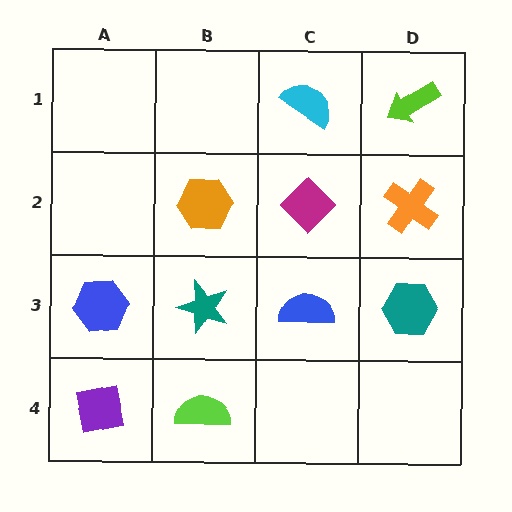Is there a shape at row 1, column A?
No, that cell is empty.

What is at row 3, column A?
A blue hexagon.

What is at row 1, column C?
A cyan semicircle.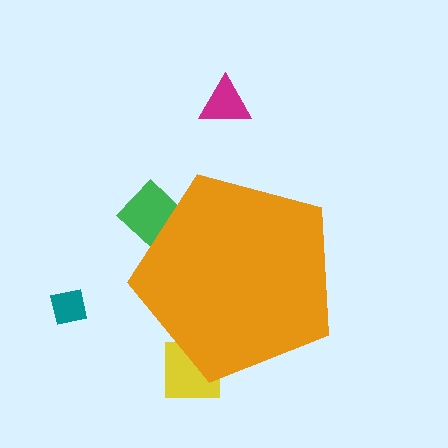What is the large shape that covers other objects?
An orange pentagon.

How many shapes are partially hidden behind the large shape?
2 shapes are partially hidden.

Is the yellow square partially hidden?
Yes, the yellow square is partially hidden behind the orange pentagon.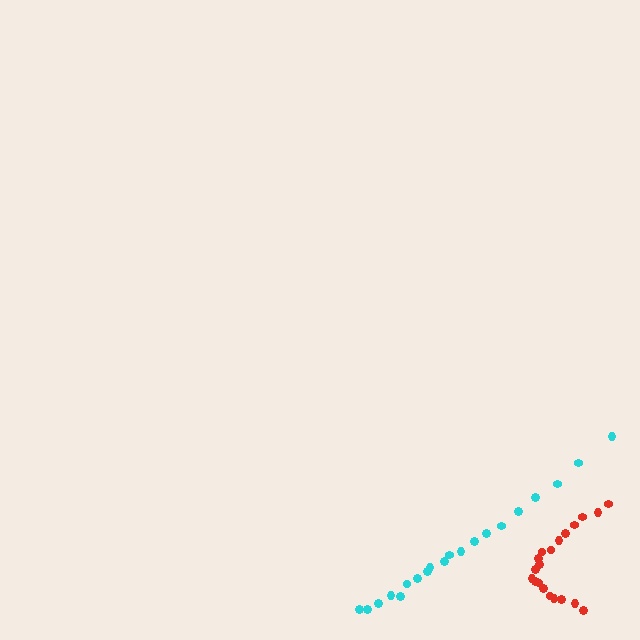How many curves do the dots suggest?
There are 2 distinct paths.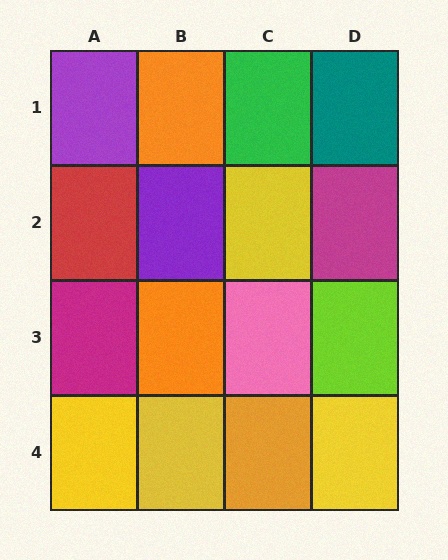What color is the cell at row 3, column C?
Pink.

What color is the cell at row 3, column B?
Orange.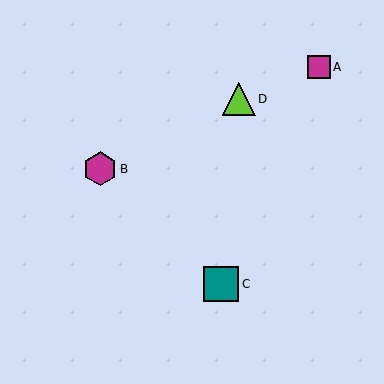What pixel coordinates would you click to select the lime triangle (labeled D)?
Click at (239, 99) to select the lime triangle D.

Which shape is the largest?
The teal square (labeled C) is the largest.